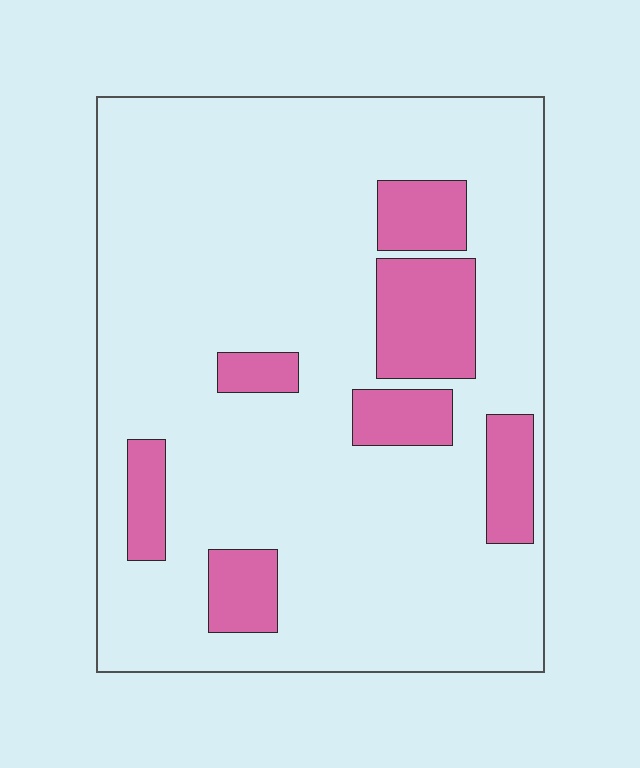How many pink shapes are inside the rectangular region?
7.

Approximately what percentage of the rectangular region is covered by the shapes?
Approximately 15%.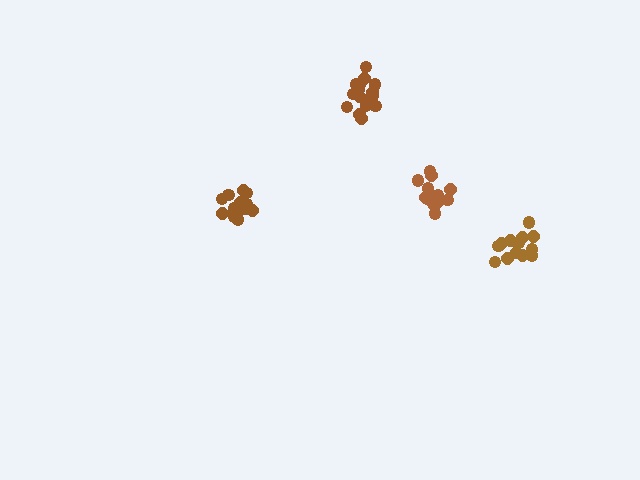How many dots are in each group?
Group 1: 15 dots, Group 2: 13 dots, Group 3: 17 dots, Group 4: 13 dots (58 total).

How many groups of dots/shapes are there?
There are 4 groups.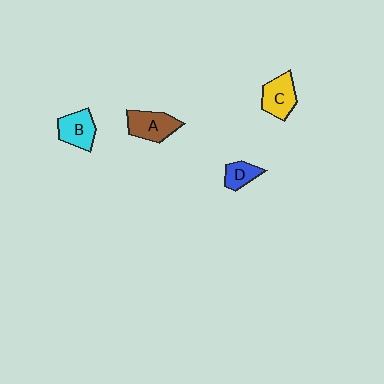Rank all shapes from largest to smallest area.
From largest to smallest: A (brown), C (yellow), B (cyan), D (blue).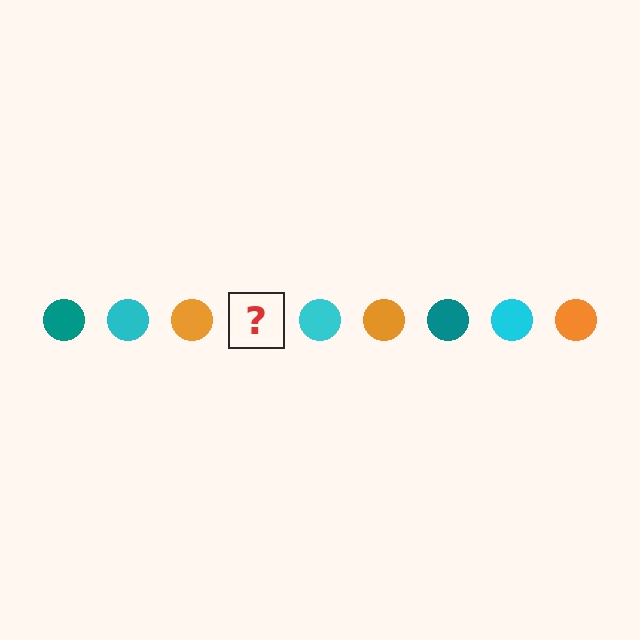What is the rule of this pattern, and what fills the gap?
The rule is that the pattern cycles through teal, cyan, orange circles. The gap should be filled with a teal circle.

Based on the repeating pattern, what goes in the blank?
The blank should be a teal circle.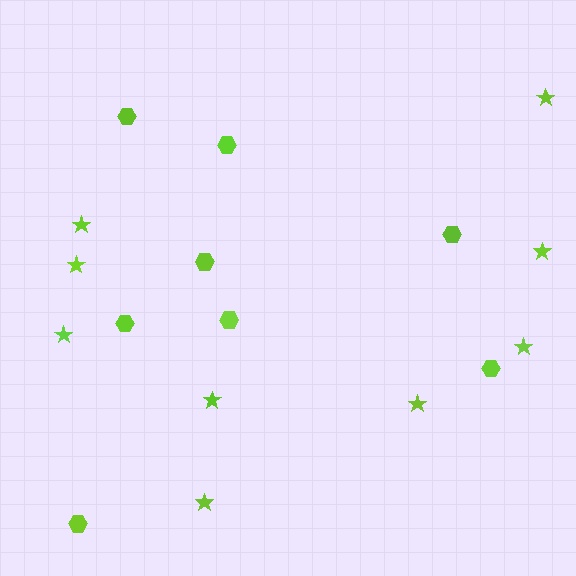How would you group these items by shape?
There are 2 groups: one group of hexagons (8) and one group of stars (9).